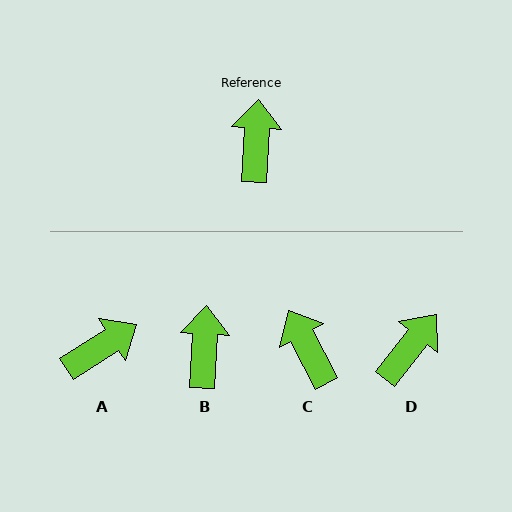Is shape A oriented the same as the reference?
No, it is off by about 54 degrees.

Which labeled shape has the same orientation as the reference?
B.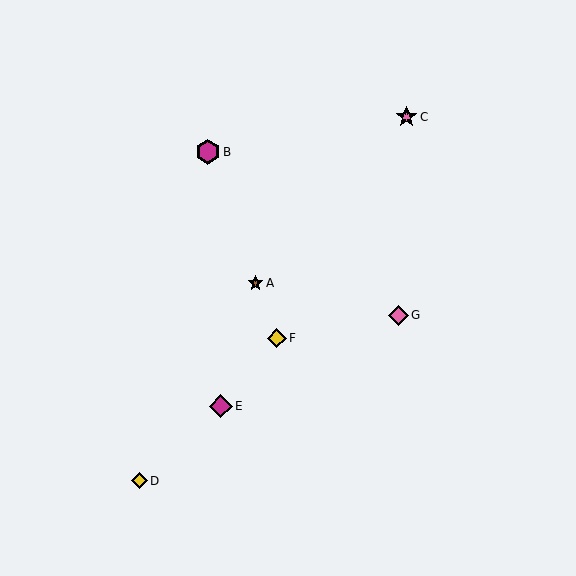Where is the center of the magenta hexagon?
The center of the magenta hexagon is at (208, 152).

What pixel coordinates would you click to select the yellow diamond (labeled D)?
Click at (139, 481) to select the yellow diamond D.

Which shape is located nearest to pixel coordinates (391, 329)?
The pink diamond (labeled G) at (398, 315) is nearest to that location.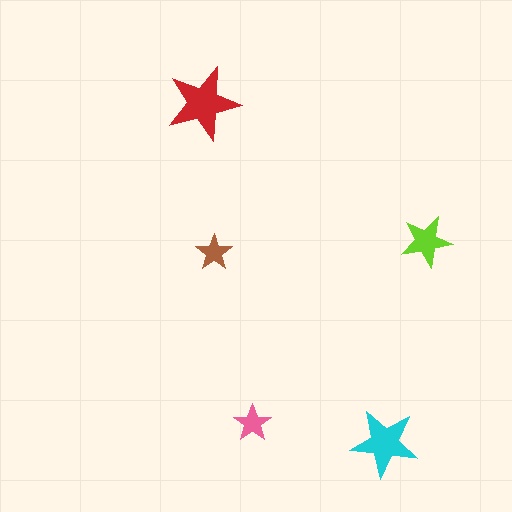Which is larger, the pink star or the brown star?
The pink one.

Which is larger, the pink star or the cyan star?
The cyan one.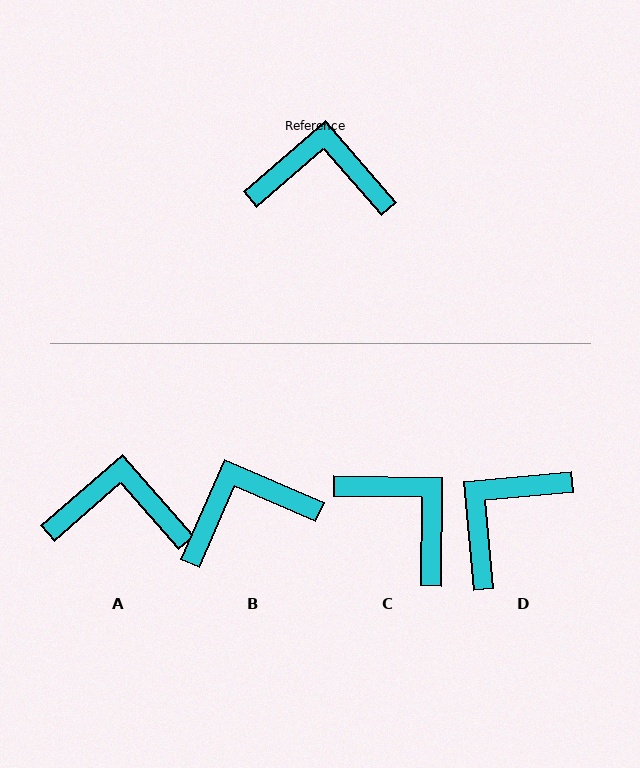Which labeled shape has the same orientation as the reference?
A.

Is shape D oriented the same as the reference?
No, it is off by about 54 degrees.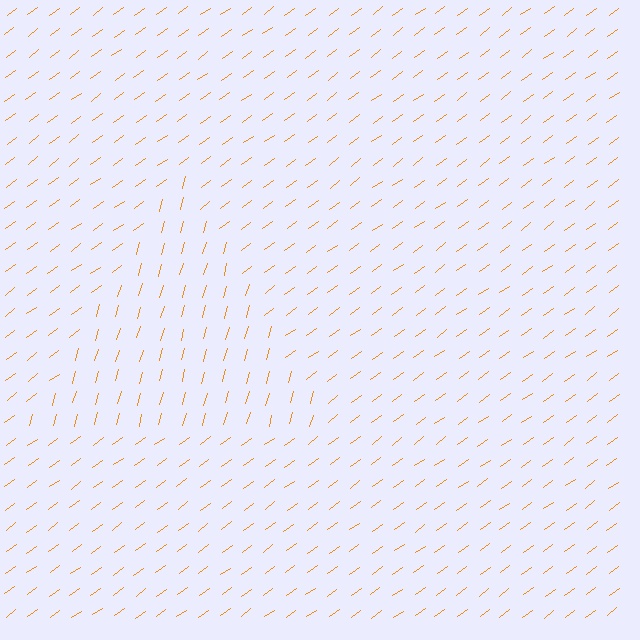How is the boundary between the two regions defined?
The boundary is defined purely by a change in line orientation (approximately 38 degrees difference). All lines are the same color and thickness.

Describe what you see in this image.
The image is filled with small orange line segments. A triangle region in the image has lines oriented differently from the surrounding lines, creating a visible texture boundary.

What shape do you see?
I see a triangle.